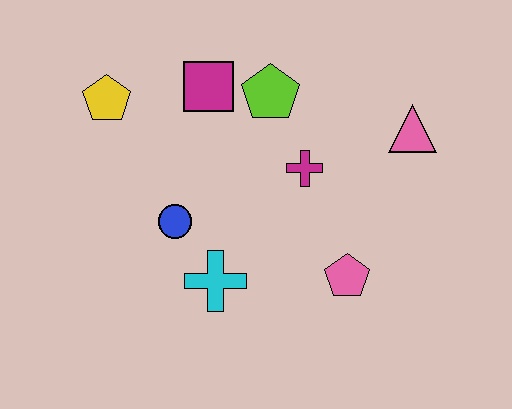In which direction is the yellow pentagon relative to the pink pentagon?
The yellow pentagon is to the left of the pink pentagon.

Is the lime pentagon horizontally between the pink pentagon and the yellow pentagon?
Yes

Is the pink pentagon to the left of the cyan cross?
No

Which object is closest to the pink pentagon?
The magenta cross is closest to the pink pentagon.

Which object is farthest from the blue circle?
The pink triangle is farthest from the blue circle.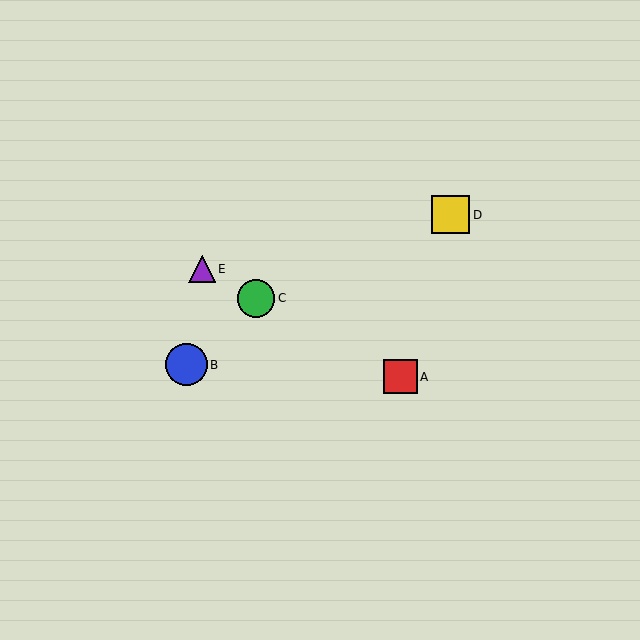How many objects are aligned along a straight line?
3 objects (A, C, E) are aligned along a straight line.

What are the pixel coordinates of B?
Object B is at (186, 365).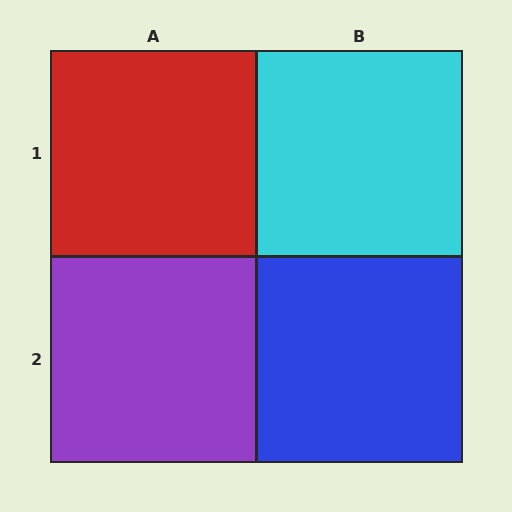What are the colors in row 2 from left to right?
Purple, blue.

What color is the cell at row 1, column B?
Cyan.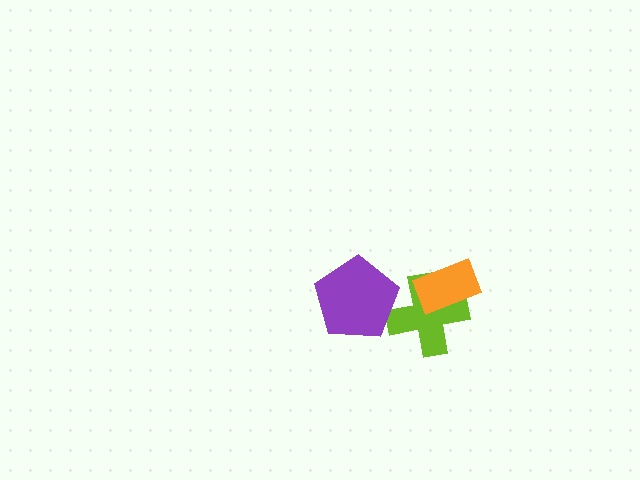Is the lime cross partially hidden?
Yes, it is partially covered by another shape.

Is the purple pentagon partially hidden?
No, no other shape covers it.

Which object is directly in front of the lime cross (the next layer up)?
The orange rectangle is directly in front of the lime cross.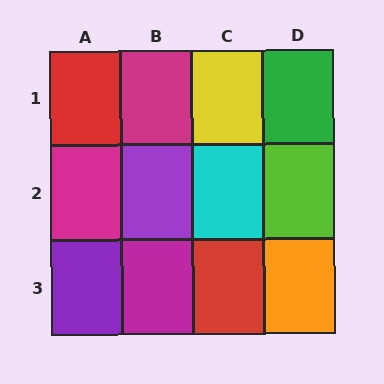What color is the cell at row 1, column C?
Yellow.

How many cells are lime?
1 cell is lime.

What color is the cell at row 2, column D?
Lime.